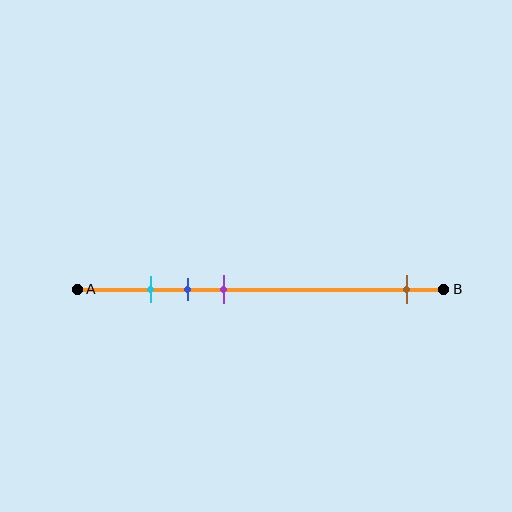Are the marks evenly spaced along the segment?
No, the marks are not evenly spaced.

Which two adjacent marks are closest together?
The cyan and blue marks are the closest adjacent pair.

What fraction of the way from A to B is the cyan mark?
The cyan mark is approximately 20% (0.2) of the way from A to B.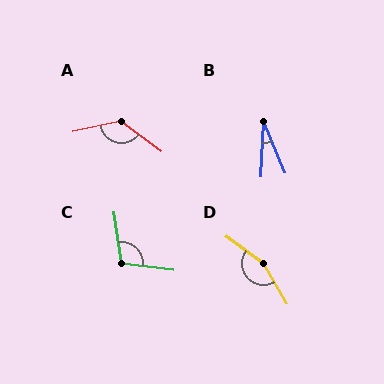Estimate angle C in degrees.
Approximately 106 degrees.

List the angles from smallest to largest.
B (25°), C (106°), A (131°), D (156°).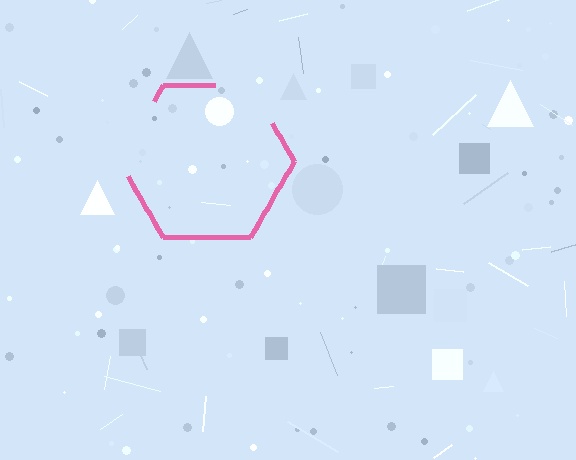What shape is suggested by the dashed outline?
The dashed outline suggests a hexagon.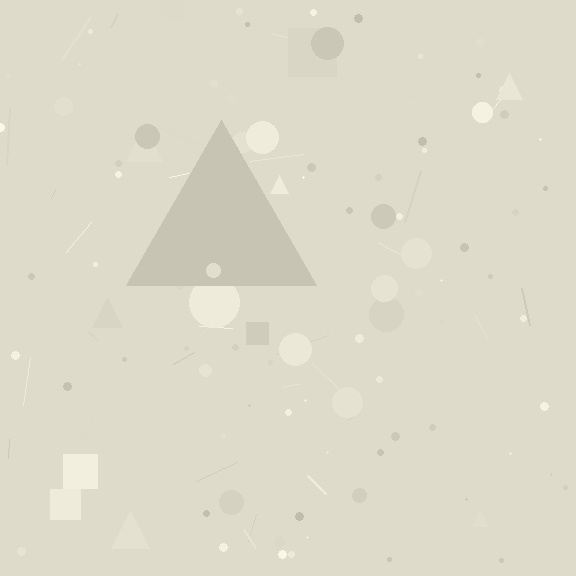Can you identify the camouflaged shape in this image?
The camouflaged shape is a triangle.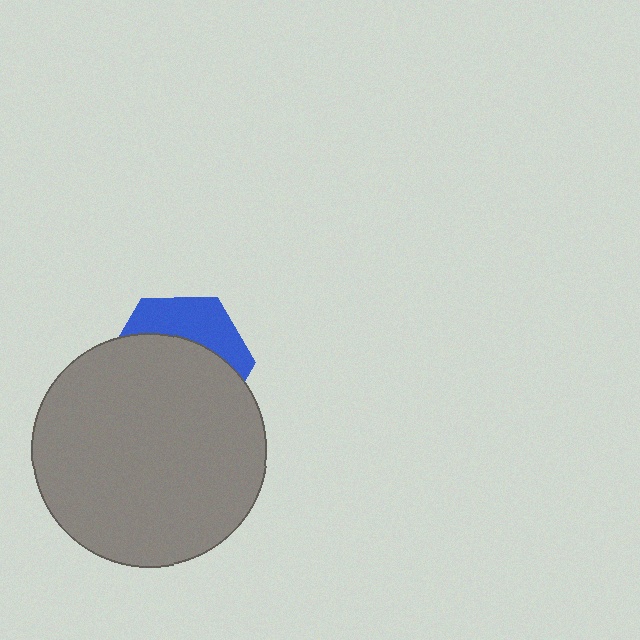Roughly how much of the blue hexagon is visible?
A small part of it is visible (roughly 33%).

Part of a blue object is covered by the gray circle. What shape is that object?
It is a hexagon.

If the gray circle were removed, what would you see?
You would see the complete blue hexagon.